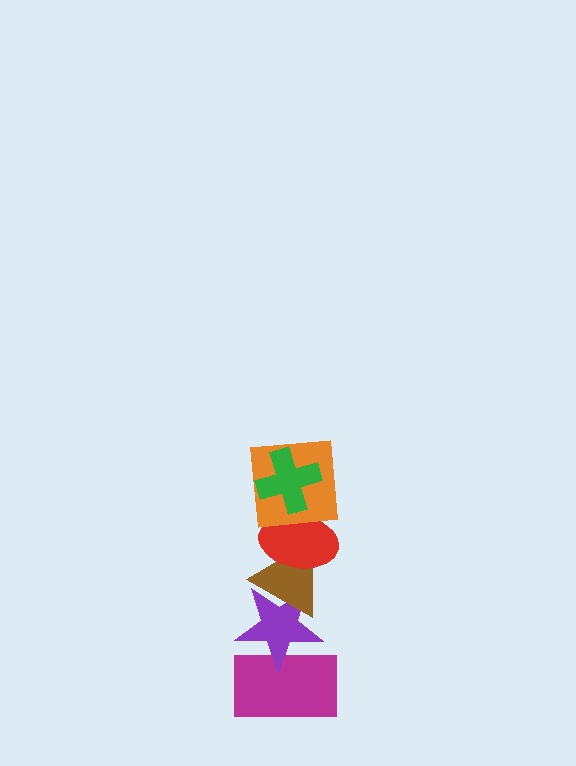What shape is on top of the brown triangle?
The red ellipse is on top of the brown triangle.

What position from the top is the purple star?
The purple star is 5th from the top.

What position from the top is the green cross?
The green cross is 1st from the top.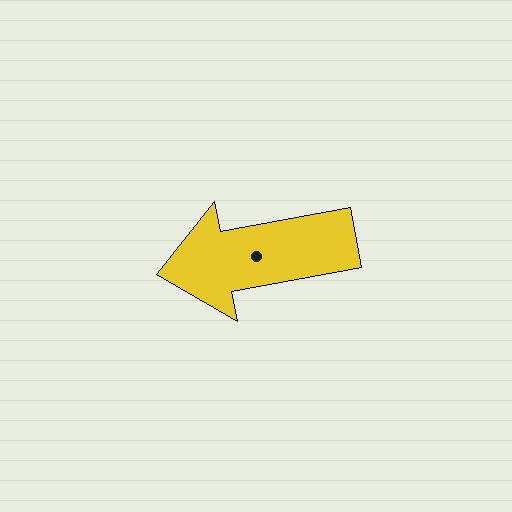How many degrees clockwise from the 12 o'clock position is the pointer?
Approximately 259 degrees.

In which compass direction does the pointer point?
West.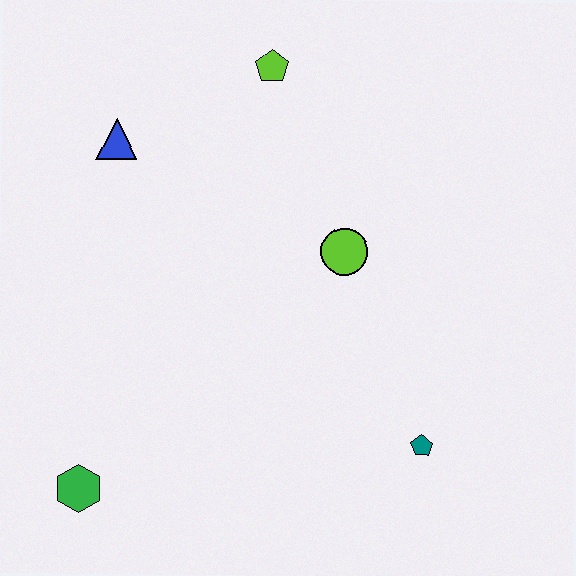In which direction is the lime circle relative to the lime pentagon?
The lime circle is below the lime pentagon.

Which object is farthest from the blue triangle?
The teal pentagon is farthest from the blue triangle.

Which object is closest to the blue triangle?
The lime pentagon is closest to the blue triangle.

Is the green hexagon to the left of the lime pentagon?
Yes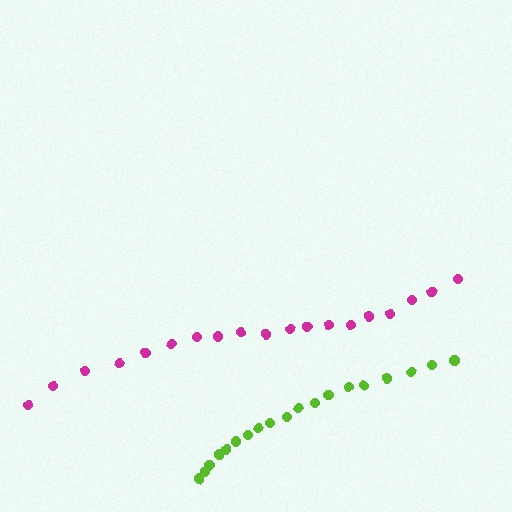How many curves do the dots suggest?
There are 2 distinct paths.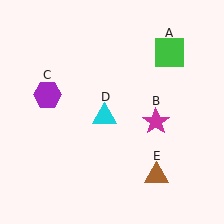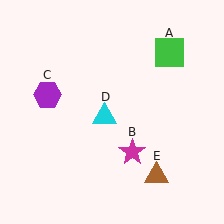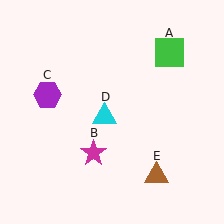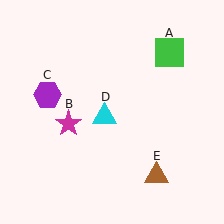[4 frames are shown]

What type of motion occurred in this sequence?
The magenta star (object B) rotated clockwise around the center of the scene.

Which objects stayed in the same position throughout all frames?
Green square (object A) and purple hexagon (object C) and cyan triangle (object D) and brown triangle (object E) remained stationary.